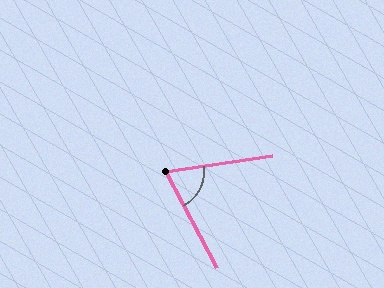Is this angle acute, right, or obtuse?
It is acute.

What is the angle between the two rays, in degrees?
Approximately 70 degrees.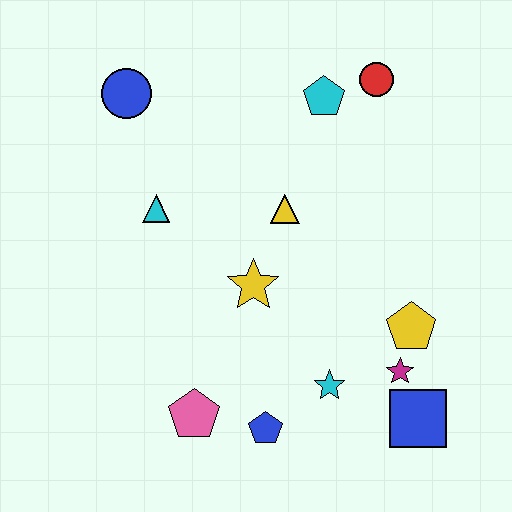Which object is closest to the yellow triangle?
The yellow star is closest to the yellow triangle.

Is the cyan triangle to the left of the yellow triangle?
Yes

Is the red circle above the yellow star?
Yes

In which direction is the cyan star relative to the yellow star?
The cyan star is below the yellow star.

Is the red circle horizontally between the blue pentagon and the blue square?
Yes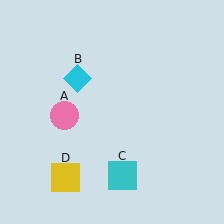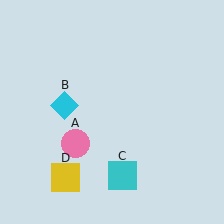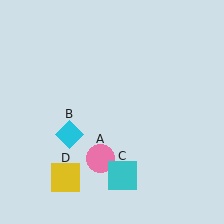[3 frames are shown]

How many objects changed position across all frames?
2 objects changed position: pink circle (object A), cyan diamond (object B).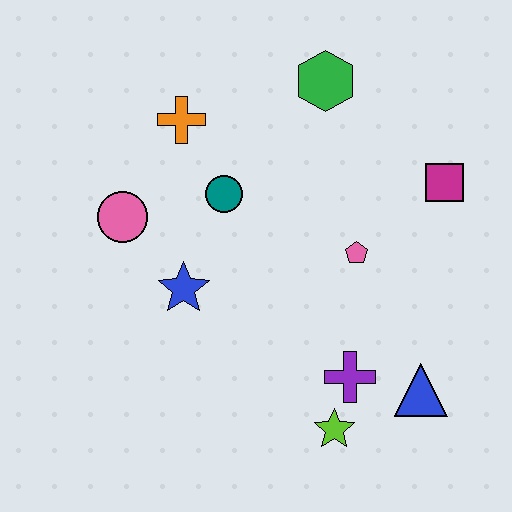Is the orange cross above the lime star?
Yes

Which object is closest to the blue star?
The pink circle is closest to the blue star.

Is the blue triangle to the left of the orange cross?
No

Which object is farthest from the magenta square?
The pink circle is farthest from the magenta square.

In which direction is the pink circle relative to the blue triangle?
The pink circle is to the left of the blue triangle.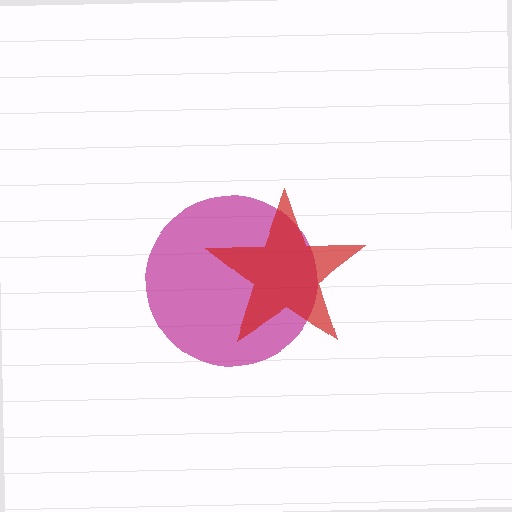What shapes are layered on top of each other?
The layered shapes are: a magenta circle, a red star.